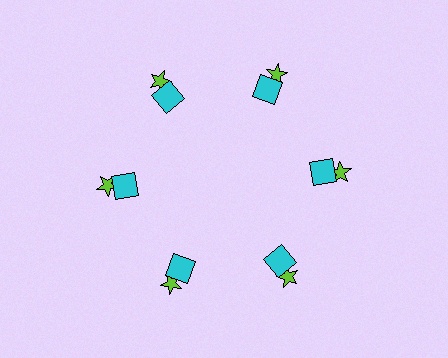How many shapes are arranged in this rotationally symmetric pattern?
There are 12 shapes, arranged in 6 groups of 2.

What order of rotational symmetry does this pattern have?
This pattern has 6-fold rotational symmetry.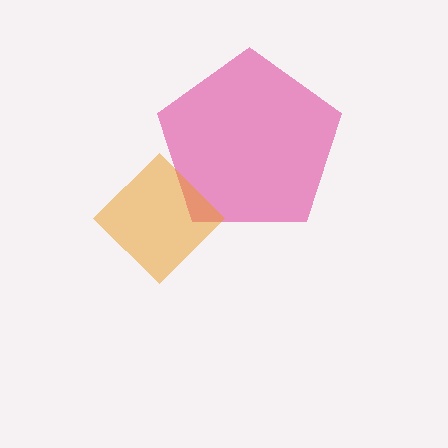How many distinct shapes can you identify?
There are 2 distinct shapes: a magenta pentagon, an orange diamond.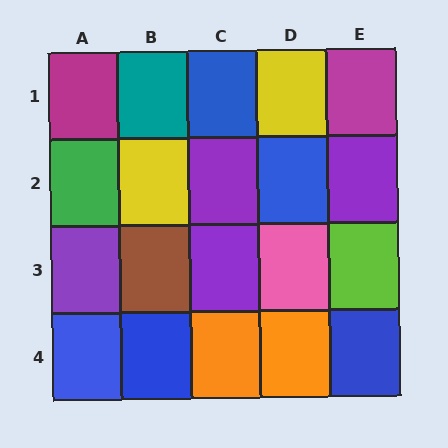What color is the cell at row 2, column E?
Purple.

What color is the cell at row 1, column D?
Yellow.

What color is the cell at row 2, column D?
Blue.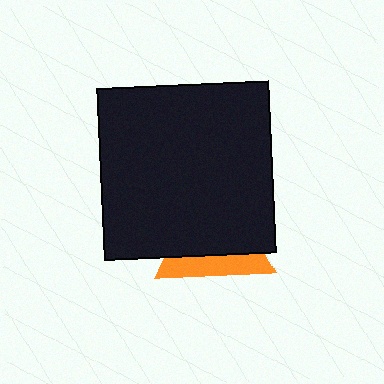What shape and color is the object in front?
The object in front is a black square.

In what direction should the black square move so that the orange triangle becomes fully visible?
The black square should move up. That is the shortest direction to clear the overlap and leave the orange triangle fully visible.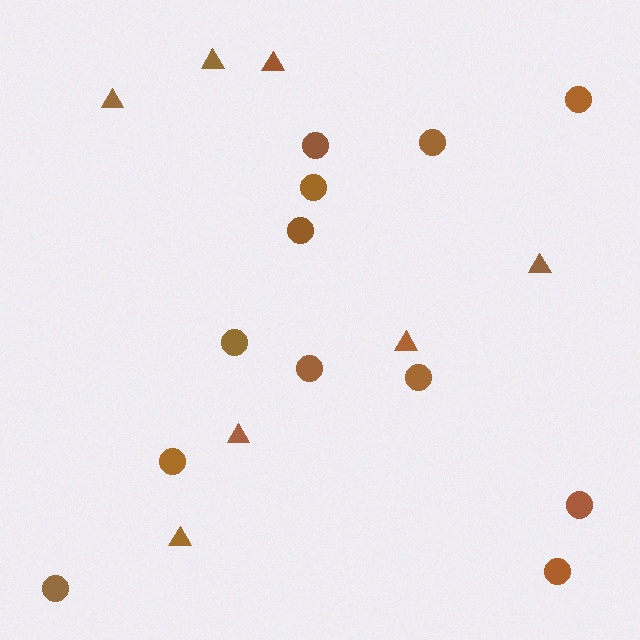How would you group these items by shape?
There are 2 groups: one group of circles (12) and one group of triangles (7).